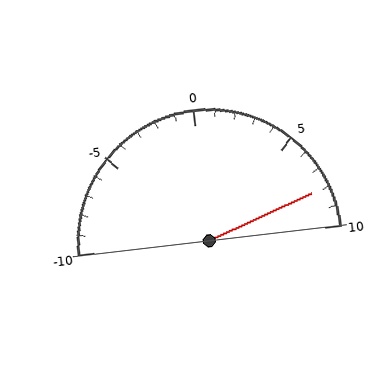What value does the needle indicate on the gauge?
The needle indicates approximately 8.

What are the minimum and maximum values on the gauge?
The gauge ranges from -10 to 10.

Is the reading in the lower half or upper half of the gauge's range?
The reading is in the upper half of the range (-10 to 10).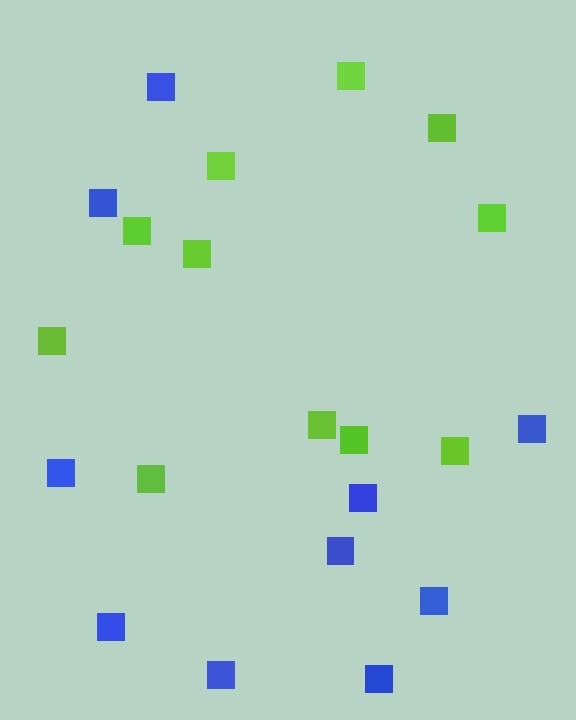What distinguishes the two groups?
There are 2 groups: one group of blue squares (10) and one group of lime squares (11).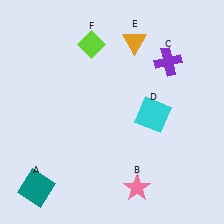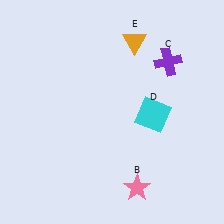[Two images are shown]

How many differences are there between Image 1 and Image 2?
There are 2 differences between the two images.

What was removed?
The teal square (A), the lime diamond (F) were removed in Image 2.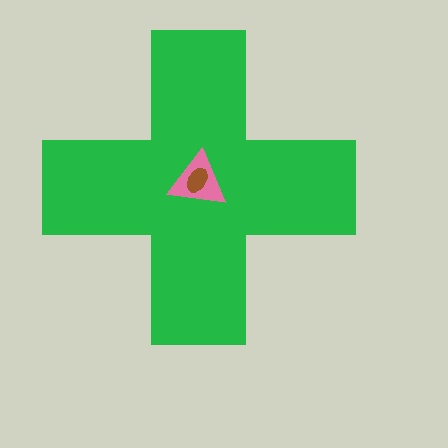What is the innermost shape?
The brown ellipse.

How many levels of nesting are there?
3.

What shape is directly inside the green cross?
The pink triangle.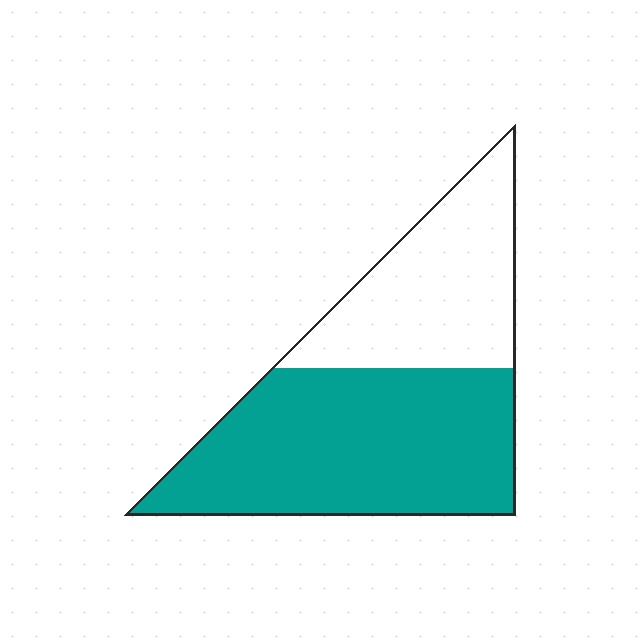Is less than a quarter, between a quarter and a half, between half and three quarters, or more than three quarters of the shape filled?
Between half and three quarters.